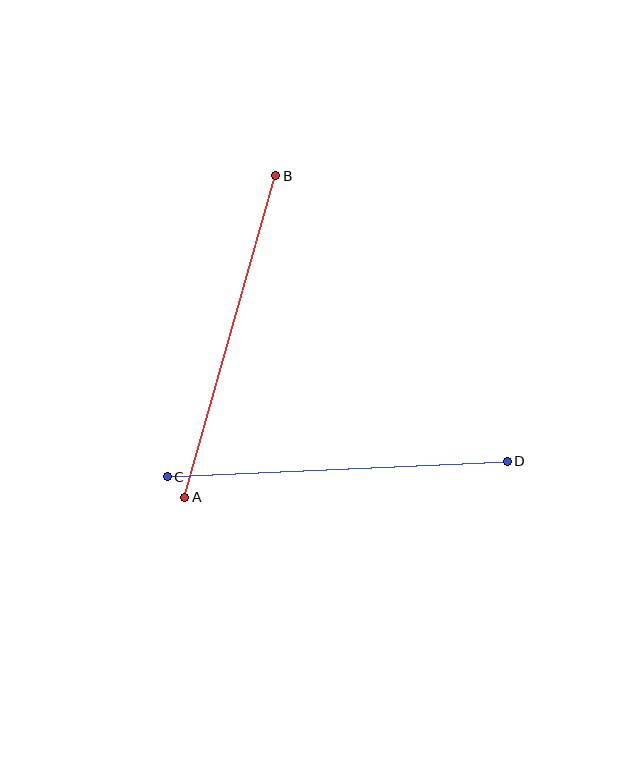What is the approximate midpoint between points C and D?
The midpoint is at approximately (337, 469) pixels.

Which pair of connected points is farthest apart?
Points C and D are farthest apart.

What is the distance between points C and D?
The distance is approximately 340 pixels.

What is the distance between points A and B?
The distance is approximately 334 pixels.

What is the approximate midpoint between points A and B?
The midpoint is at approximately (230, 337) pixels.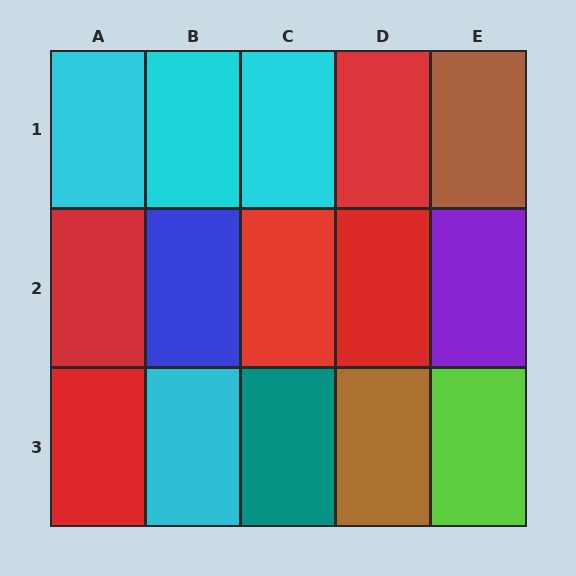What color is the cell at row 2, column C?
Red.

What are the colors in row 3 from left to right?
Red, cyan, teal, brown, lime.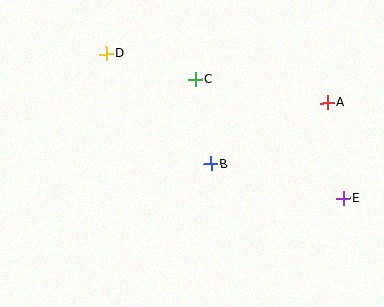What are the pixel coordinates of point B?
Point B is at (211, 164).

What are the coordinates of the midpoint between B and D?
The midpoint between B and D is at (158, 109).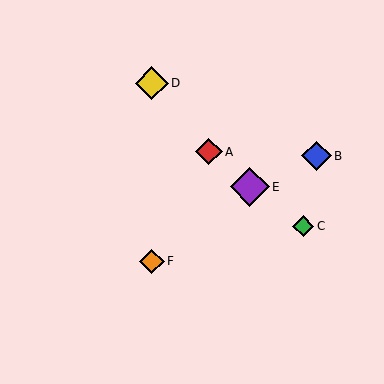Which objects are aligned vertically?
Objects D, F are aligned vertically.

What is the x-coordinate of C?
Object C is at x≈303.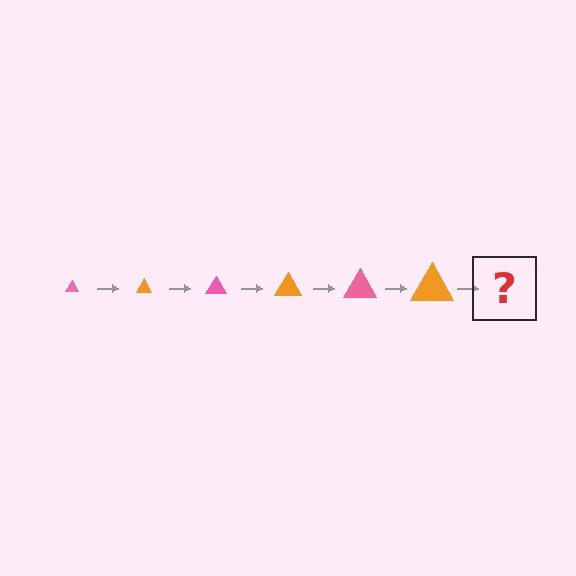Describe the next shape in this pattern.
It should be a pink triangle, larger than the previous one.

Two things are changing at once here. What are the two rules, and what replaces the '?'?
The two rules are that the triangle grows larger each step and the color cycles through pink and orange. The '?' should be a pink triangle, larger than the previous one.